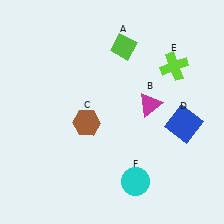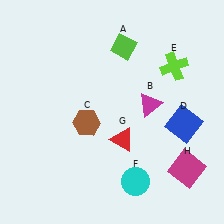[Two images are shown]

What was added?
A red triangle (G), a magenta square (H) were added in Image 2.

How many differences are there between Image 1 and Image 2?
There are 2 differences between the two images.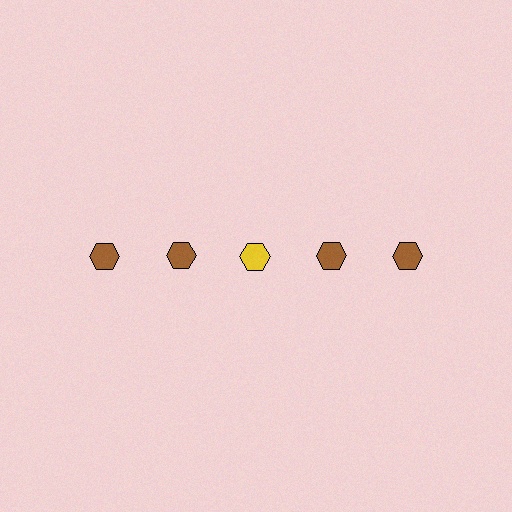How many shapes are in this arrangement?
There are 5 shapes arranged in a grid pattern.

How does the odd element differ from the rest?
It has a different color: yellow instead of brown.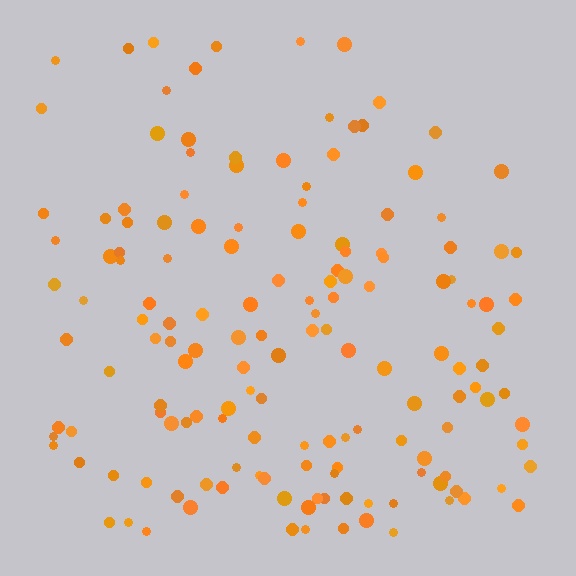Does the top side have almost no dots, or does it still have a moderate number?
Still a moderate number, just noticeably fewer than the bottom.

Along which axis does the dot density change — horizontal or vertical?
Vertical.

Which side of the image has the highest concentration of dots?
The bottom.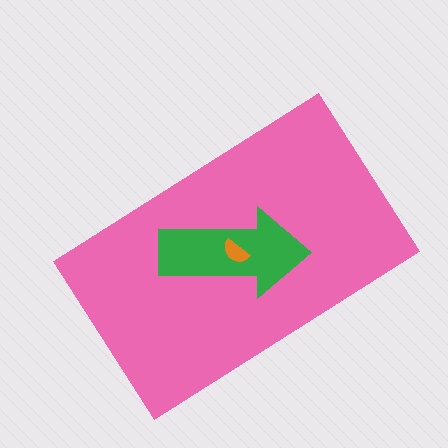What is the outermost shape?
The pink rectangle.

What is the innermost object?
The orange semicircle.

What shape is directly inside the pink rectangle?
The green arrow.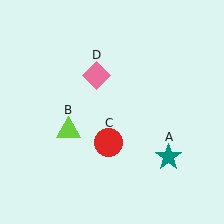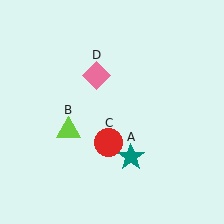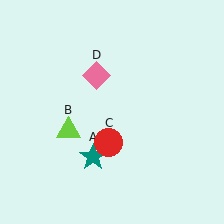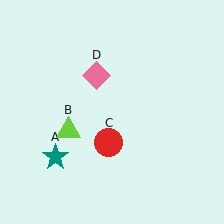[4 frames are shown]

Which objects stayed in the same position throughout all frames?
Lime triangle (object B) and red circle (object C) and pink diamond (object D) remained stationary.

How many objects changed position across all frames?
1 object changed position: teal star (object A).